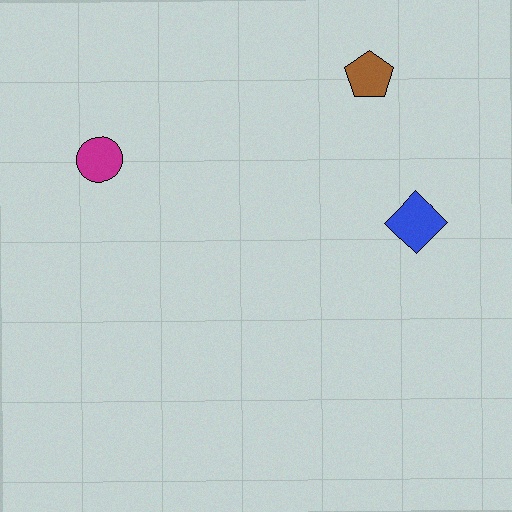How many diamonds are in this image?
There is 1 diamond.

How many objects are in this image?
There are 3 objects.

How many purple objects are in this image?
There are no purple objects.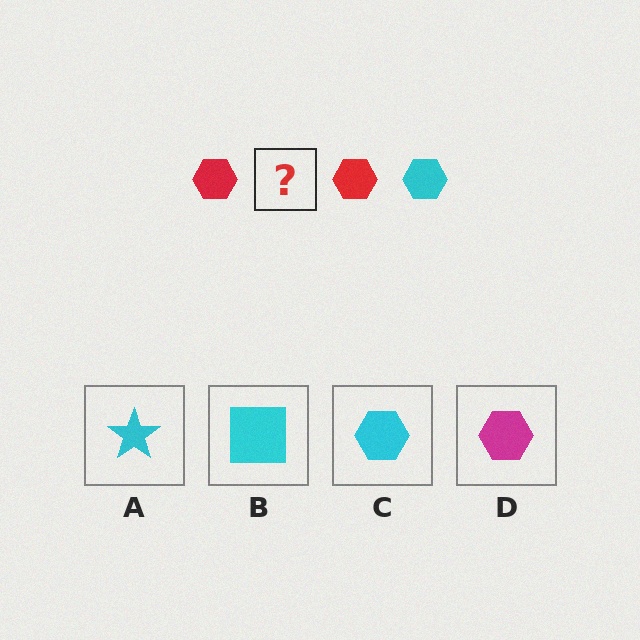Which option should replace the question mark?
Option C.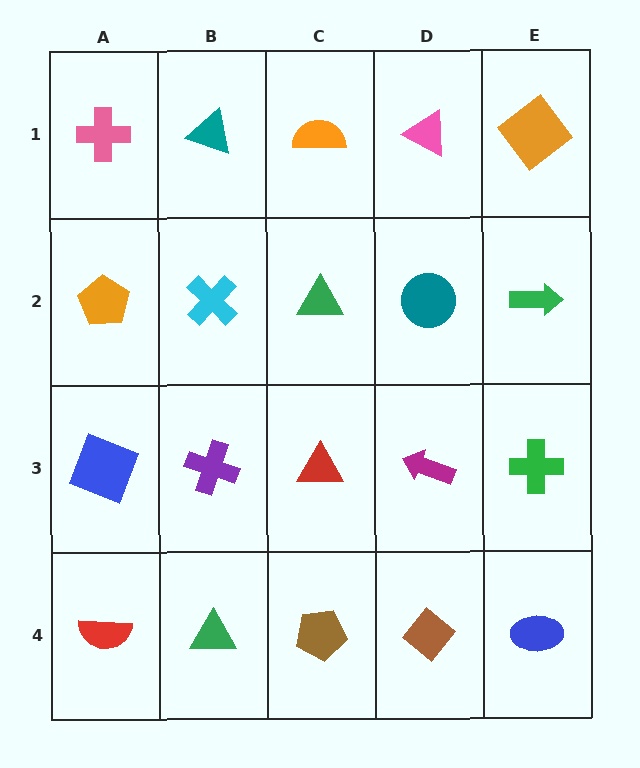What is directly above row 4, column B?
A purple cross.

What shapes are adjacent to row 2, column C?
An orange semicircle (row 1, column C), a red triangle (row 3, column C), a cyan cross (row 2, column B), a teal circle (row 2, column D).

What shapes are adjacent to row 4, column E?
A green cross (row 3, column E), a brown diamond (row 4, column D).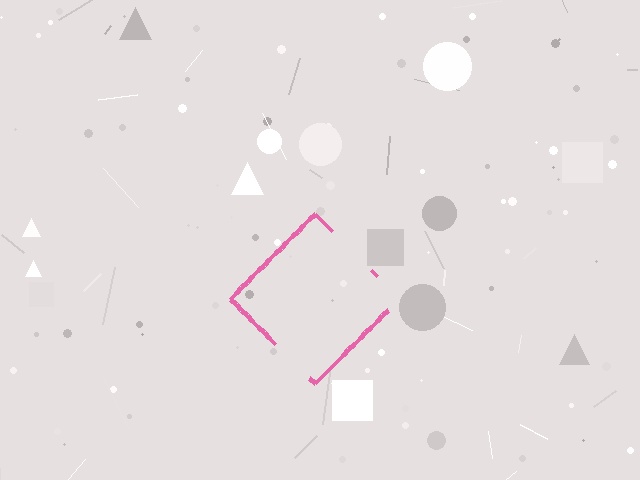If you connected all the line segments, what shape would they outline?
They would outline a diamond.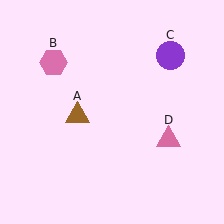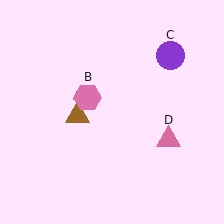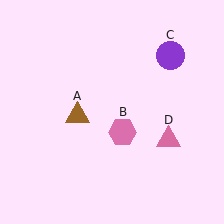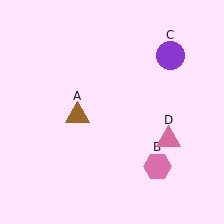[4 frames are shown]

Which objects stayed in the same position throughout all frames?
Brown triangle (object A) and purple circle (object C) and pink triangle (object D) remained stationary.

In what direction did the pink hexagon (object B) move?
The pink hexagon (object B) moved down and to the right.